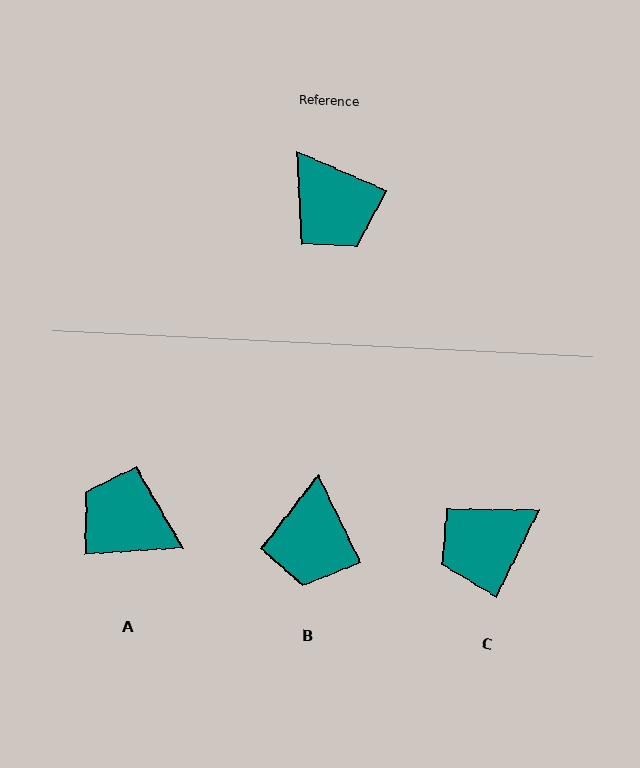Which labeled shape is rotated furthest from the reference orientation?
A, about 153 degrees away.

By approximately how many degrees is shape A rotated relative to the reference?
Approximately 153 degrees clockwise.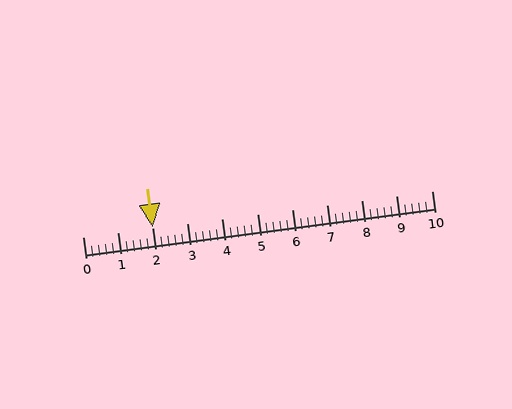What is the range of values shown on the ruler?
The ruler shows values from 0 to 10.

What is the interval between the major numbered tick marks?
The major tick marks are spaced 1 units apart.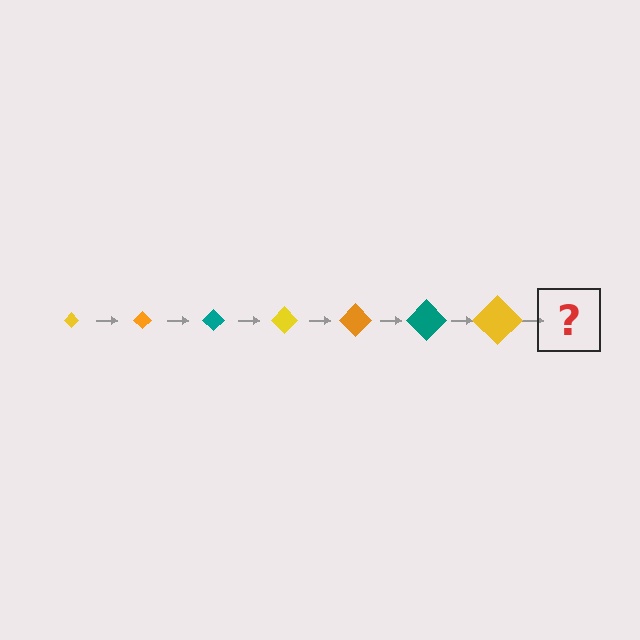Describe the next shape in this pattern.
It should be an orange diamond, larger than the previous one.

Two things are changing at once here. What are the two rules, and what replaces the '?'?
The two rules are that the diamond grows larger each step and the color cycles through yellow, orange, and teal. The '?' should be an orange diamond, larger than the previous one.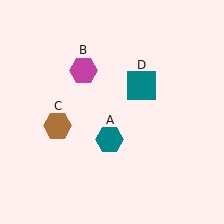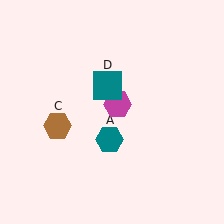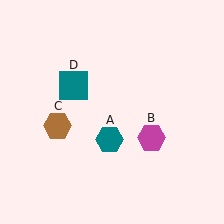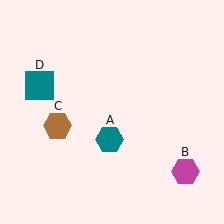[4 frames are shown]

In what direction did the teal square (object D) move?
The teal square (object D) moved left.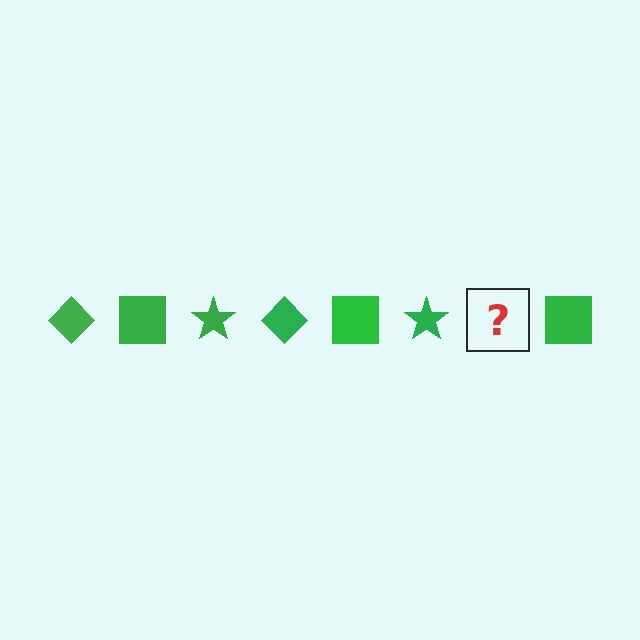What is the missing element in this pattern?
The missing element is a green diamond.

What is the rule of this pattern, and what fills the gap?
The rule is that the pattern cycles through diamond, square, star shapes in green. The gap should be filled with a green diamond.